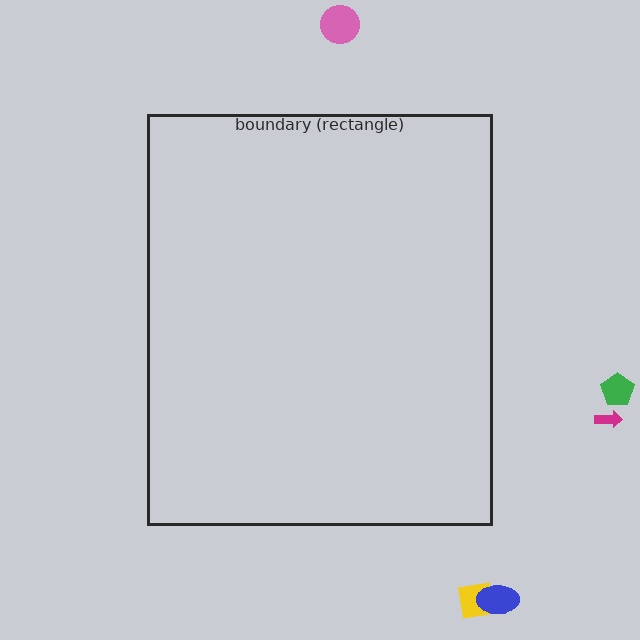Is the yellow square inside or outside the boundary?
Outside.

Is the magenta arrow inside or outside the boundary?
Outside.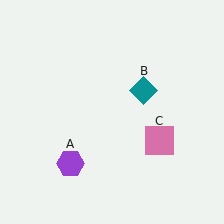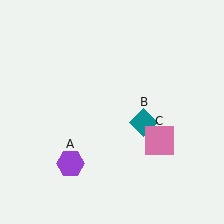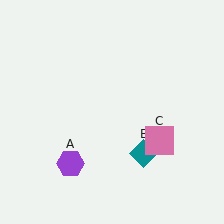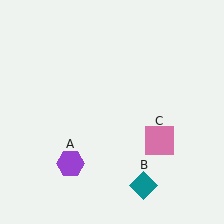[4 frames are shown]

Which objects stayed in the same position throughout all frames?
Purple hexagon (object A) and pink square (object C) remained stationary.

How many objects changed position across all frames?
1 object changed position: teal diamond (object B).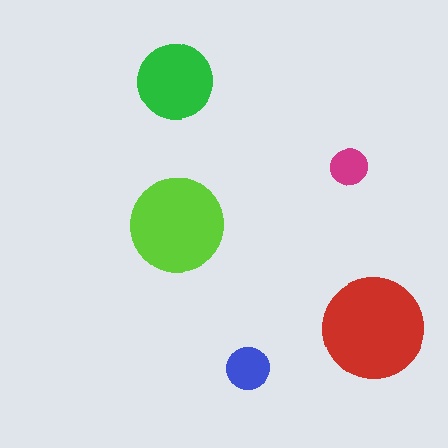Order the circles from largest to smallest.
the red one, the lime one, the green one, the blue one, the magenta one.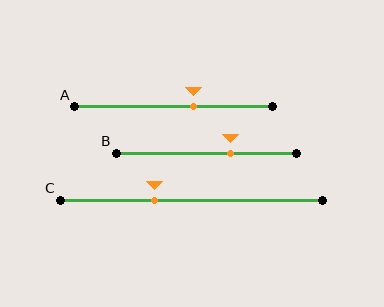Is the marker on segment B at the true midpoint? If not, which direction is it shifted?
No, the marker on segment B is shifted to the right by about 13% of the segment length.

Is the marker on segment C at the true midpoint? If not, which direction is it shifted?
No, the marker on segment C is shifted to the left by about 14% of the segment length.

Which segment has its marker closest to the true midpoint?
Segment A has its marker closest to the true midpoint.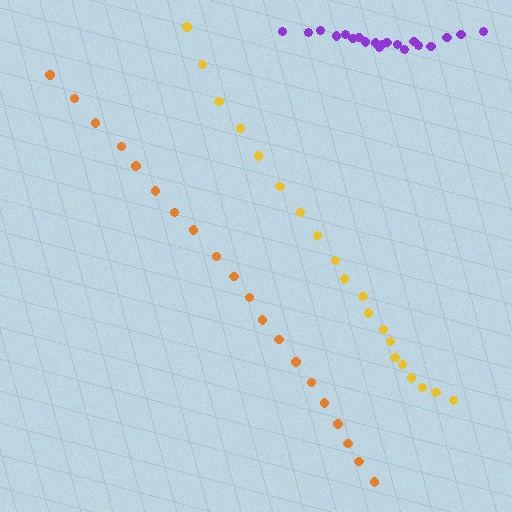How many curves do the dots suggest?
There are 3 distinct paths.